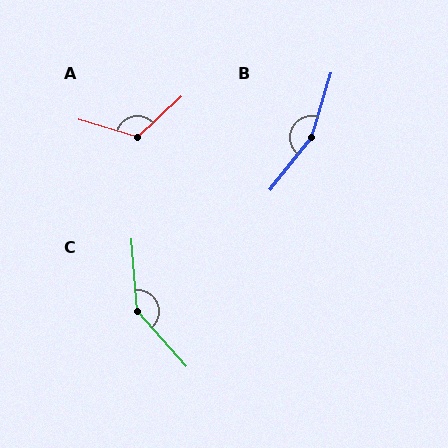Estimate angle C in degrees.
Approximately 143 degrees.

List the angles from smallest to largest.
A (120°), C (143°), B (158°).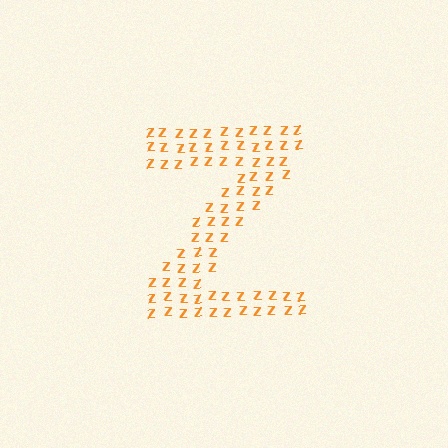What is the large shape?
The large shape is the letter Z.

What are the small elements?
The small elements are letter Z's.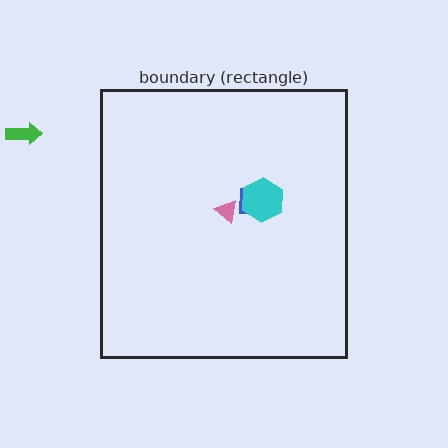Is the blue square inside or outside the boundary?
Inside.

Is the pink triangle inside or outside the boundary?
Inside.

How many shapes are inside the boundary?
3 inside, 1 outside.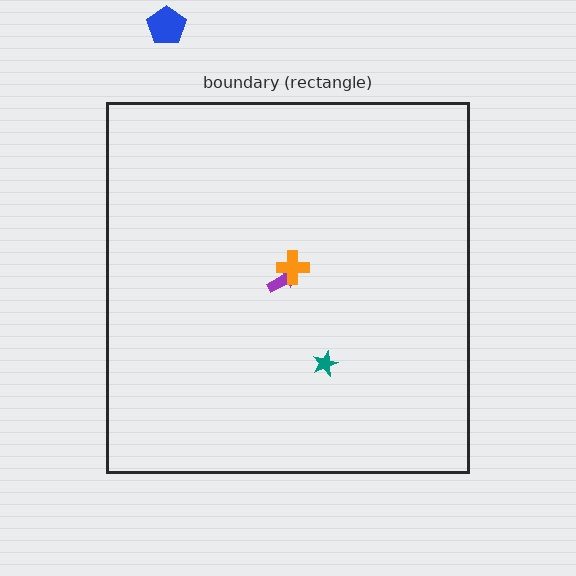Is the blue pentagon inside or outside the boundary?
Outside.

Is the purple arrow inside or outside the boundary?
Inside.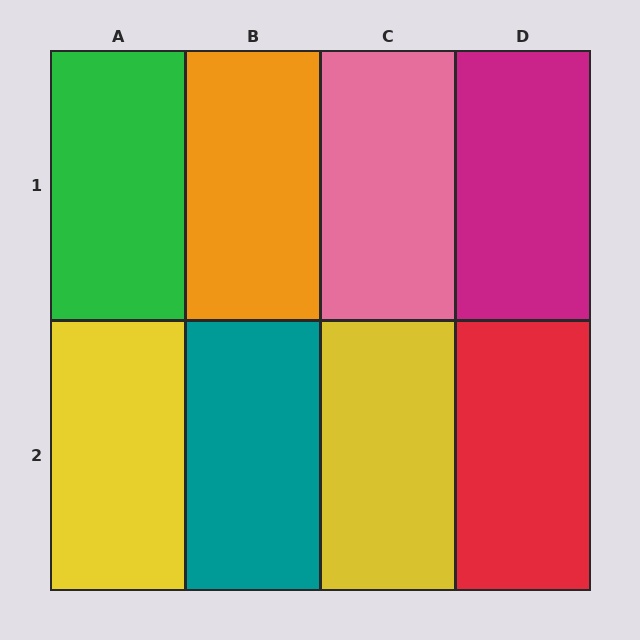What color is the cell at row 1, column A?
Green.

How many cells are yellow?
2 cells are yellow.